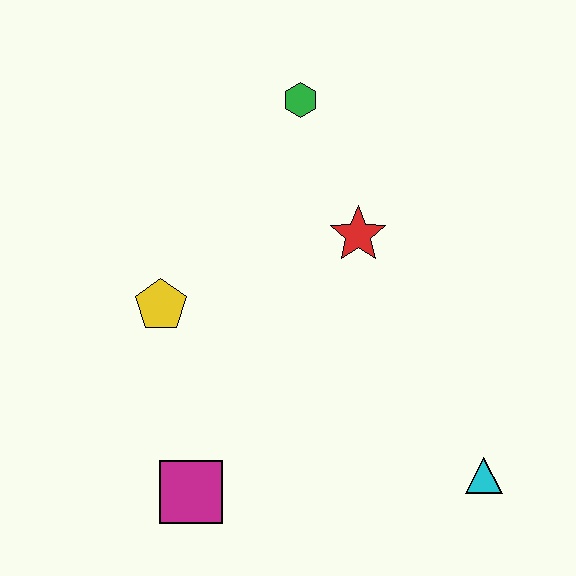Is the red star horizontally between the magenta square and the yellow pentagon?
No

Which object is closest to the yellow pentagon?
The magenta square is closest to the yellow pentagon.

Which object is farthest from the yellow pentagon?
The cyan triangle is farthest from the yellow pentagon.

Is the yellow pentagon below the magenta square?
No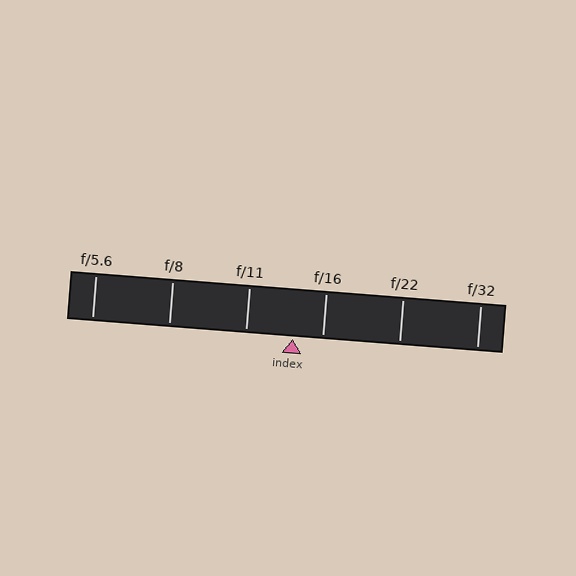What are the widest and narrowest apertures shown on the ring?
The widest aperture shown is f/5.6 and the narrowest is f/32.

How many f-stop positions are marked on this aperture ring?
There are 6 f-stop positions marked.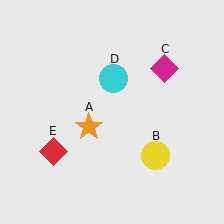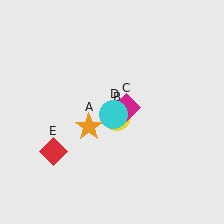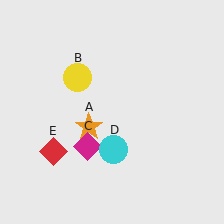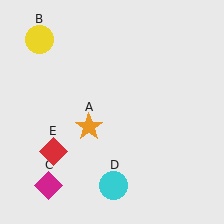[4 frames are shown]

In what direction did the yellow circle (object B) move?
The yellow circle (object B) moved up and to the left.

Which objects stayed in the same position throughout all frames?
Orange star (object A) and red diamond (object E) remained stationary.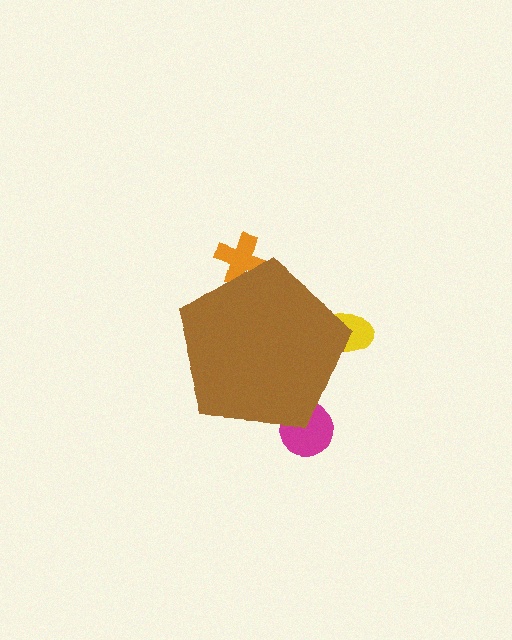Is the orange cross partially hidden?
Yes, the orange cross is partially hidden behind the brown pentagon.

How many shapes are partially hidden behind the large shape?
3 shapes are partially hidden.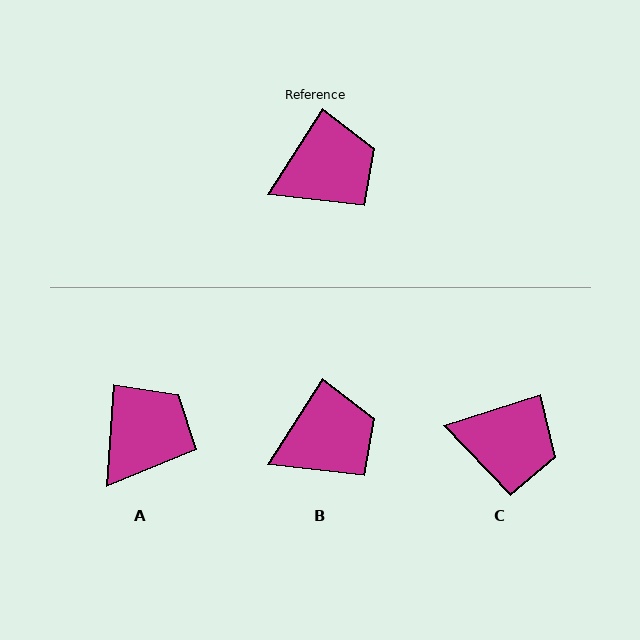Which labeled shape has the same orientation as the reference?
B.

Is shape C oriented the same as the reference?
No, it is off by about 39 degrees.